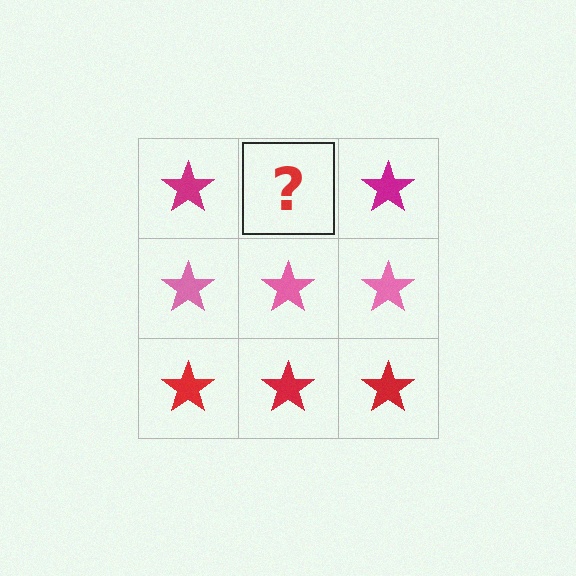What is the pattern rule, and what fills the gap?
The rule is that each row has a consistent color. The gap should be filled with a magenta star.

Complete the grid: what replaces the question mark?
The question mark should be replaced with a magenta star.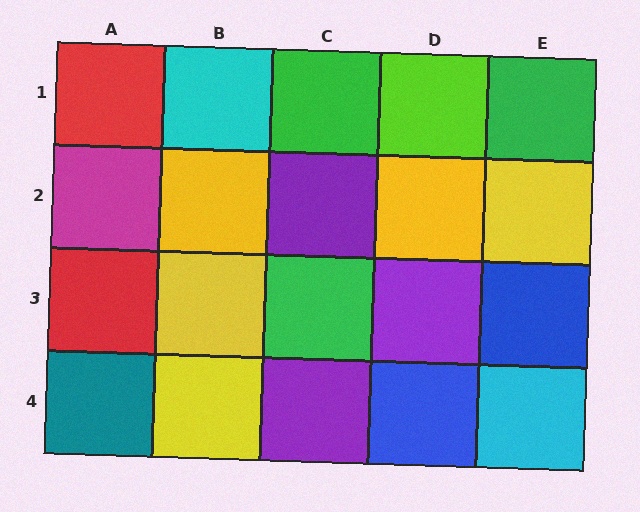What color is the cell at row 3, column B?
Yellow.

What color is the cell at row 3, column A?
Red.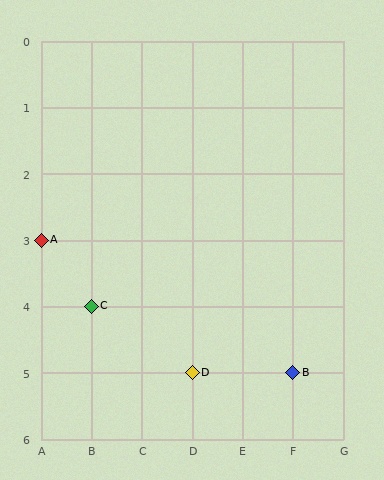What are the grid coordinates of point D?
Point D is at grid coordinates (D, 5).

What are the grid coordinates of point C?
Point C is at grid coordinates (B, 4).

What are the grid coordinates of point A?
Point A is at grid coordinates (A, 3).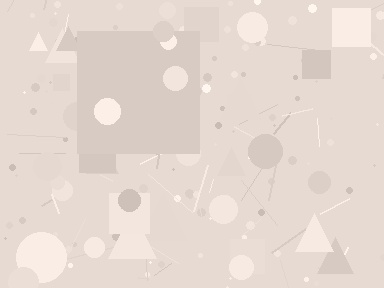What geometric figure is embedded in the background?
A square is embedded in the background.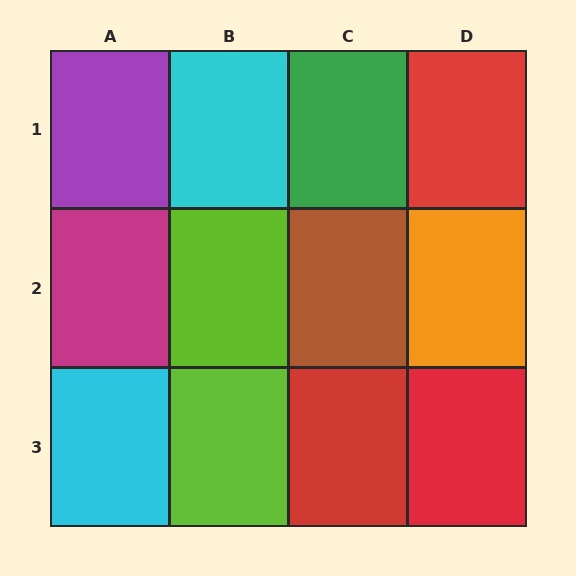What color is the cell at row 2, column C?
Brown.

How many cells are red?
3 cells are red.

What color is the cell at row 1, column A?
Purple.